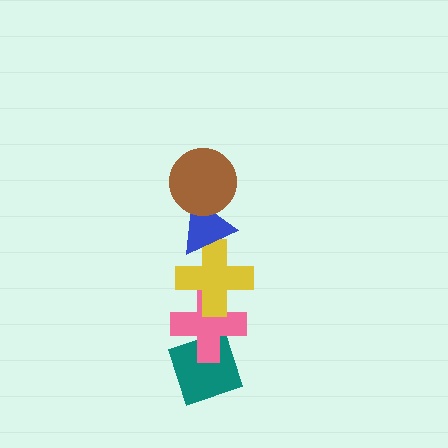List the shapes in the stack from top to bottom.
From top to bottom: the brown circle, the blue triangle, the yellow cross, the pink cross, the teal diamond.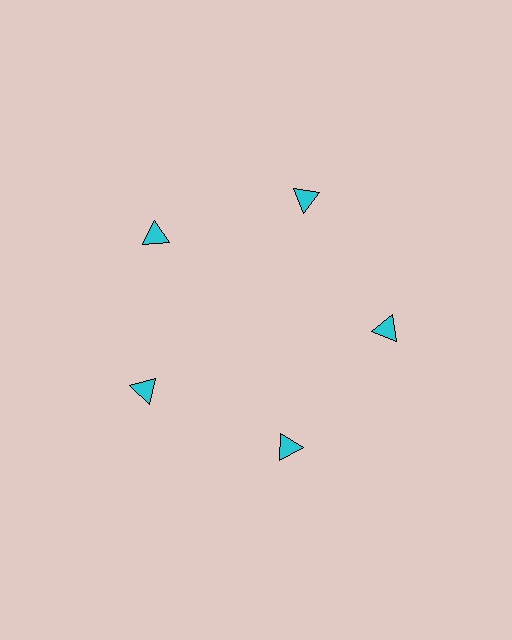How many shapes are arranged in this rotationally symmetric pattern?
There are 5 shapes, arranged in 5 groups of 1.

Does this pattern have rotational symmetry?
Yes, this pattern has 5-fold rotational symmetry. It looks the same after rotating 72 degrees around the center.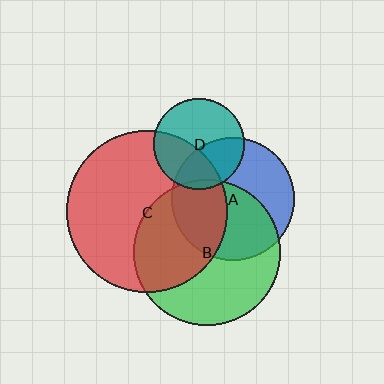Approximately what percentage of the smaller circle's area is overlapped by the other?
Approximately 40%.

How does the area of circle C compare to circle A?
Approximately 1.7 times.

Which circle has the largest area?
Circle C (red).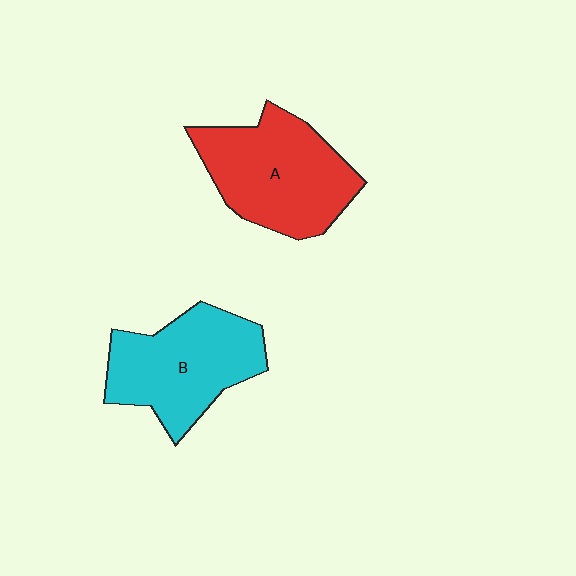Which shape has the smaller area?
Shape B (cyan).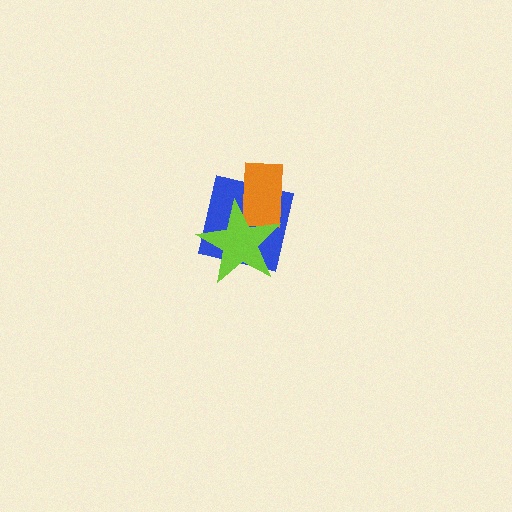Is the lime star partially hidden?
No, no other shape covers it.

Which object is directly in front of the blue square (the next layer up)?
The orange rectangle is directly in front of the blue square.